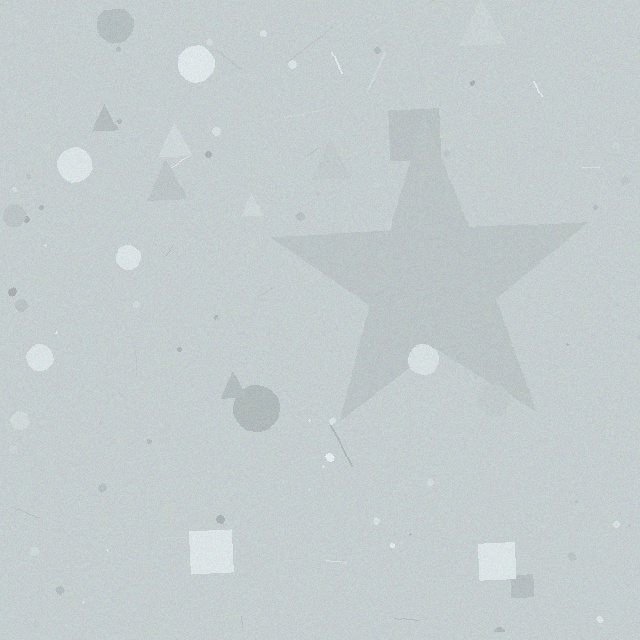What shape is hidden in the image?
A star is hidden in the image.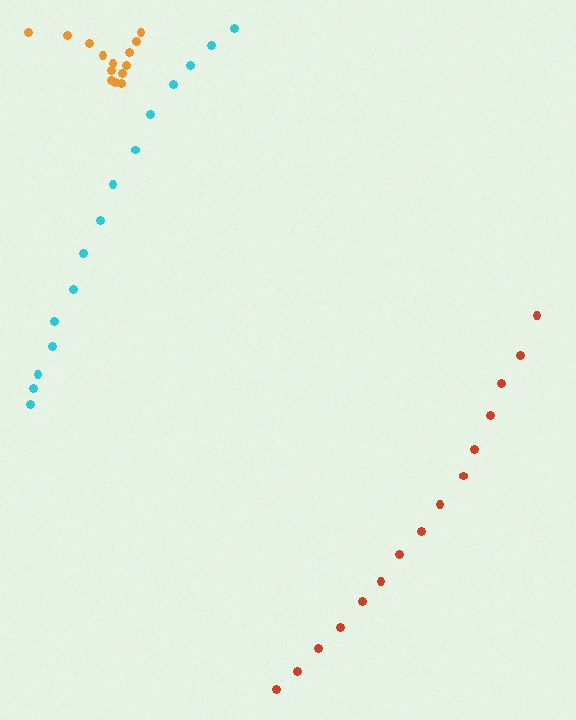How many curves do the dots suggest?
There are 3 distinct paths.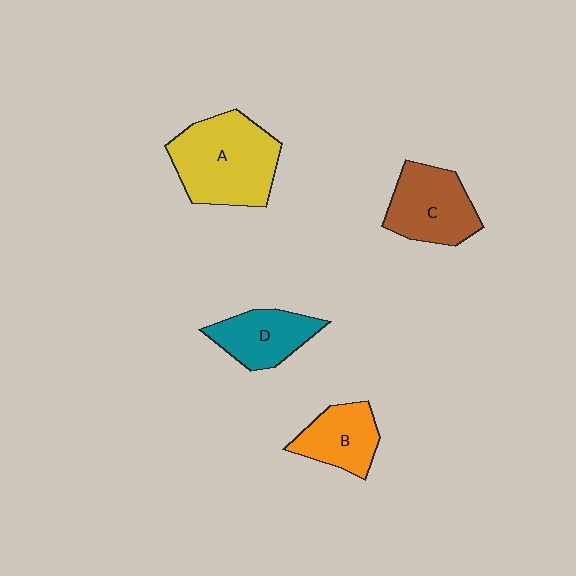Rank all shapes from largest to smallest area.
From largest to smallest: A (yellow), C (brown), D (teal), B (orange).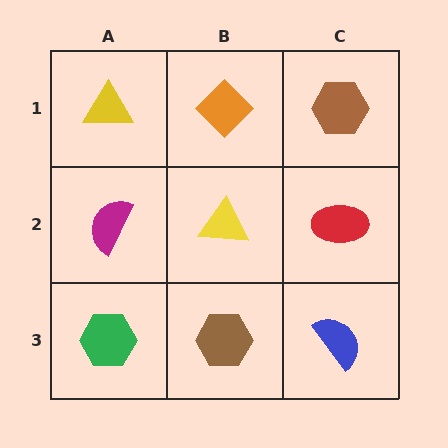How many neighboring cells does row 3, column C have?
2.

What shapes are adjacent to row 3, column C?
A red ellipse (row 2, column C), a brown hexagon (row 3, column B).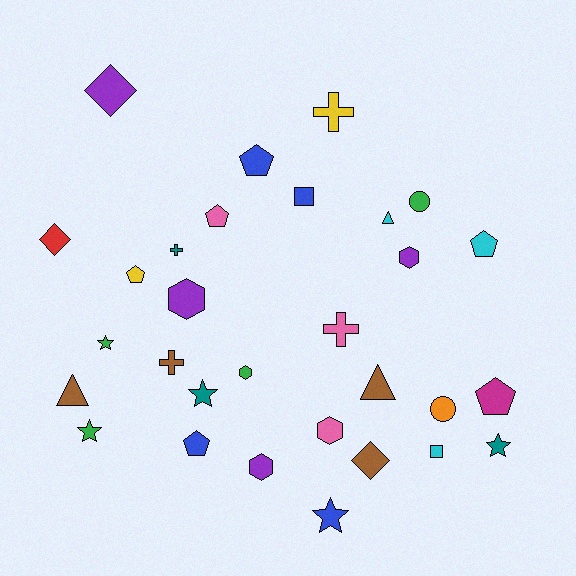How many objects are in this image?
There are 30 objects.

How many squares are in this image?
There are 2 squares.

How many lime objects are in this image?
There are no lime objects.